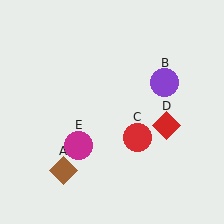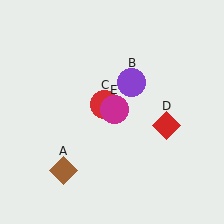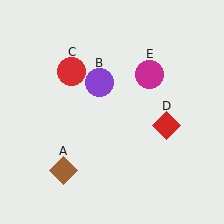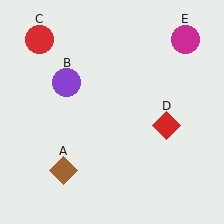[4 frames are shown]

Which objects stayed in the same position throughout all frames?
Brown diamond (object A) and red diamond (object D) remained stationary.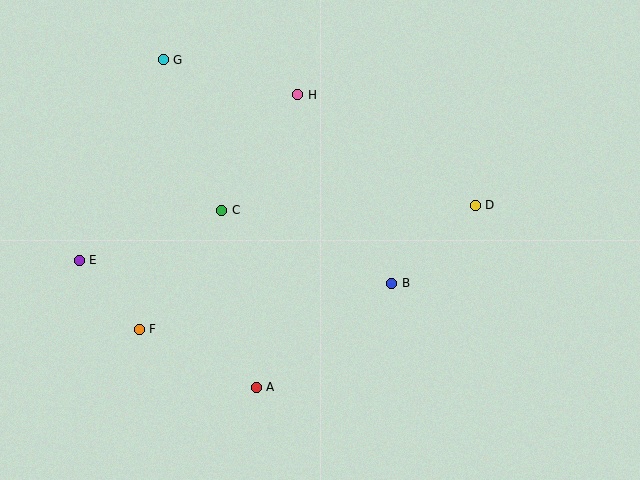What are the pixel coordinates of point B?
Point B is at (392, 283).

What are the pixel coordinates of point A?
Point A is at (256, 387).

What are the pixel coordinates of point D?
Point D is at (475, 205).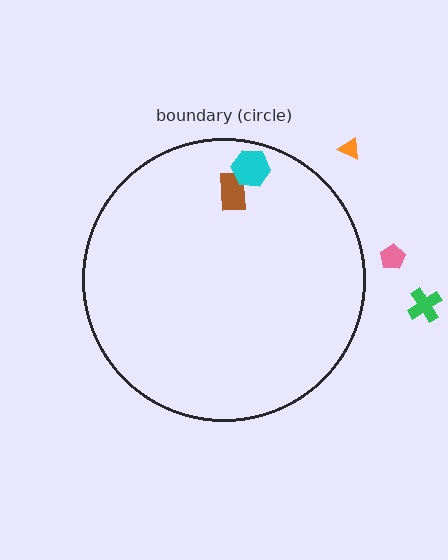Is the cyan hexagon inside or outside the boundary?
Inside.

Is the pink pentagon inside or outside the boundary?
Outside.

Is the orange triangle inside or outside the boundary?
Outside.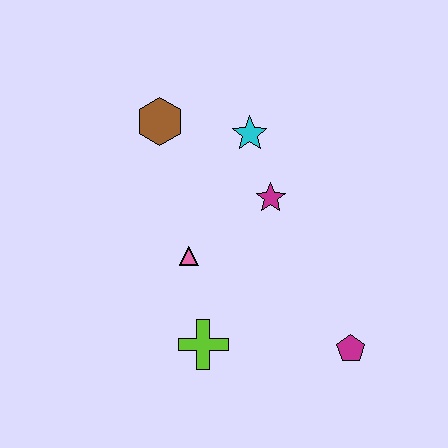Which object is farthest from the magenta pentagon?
The brown hexagon is farthest from the magenta pentagon.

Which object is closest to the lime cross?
The pink triangle is closest to the lime cross.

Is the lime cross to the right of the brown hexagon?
Yes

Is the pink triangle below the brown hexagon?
Yes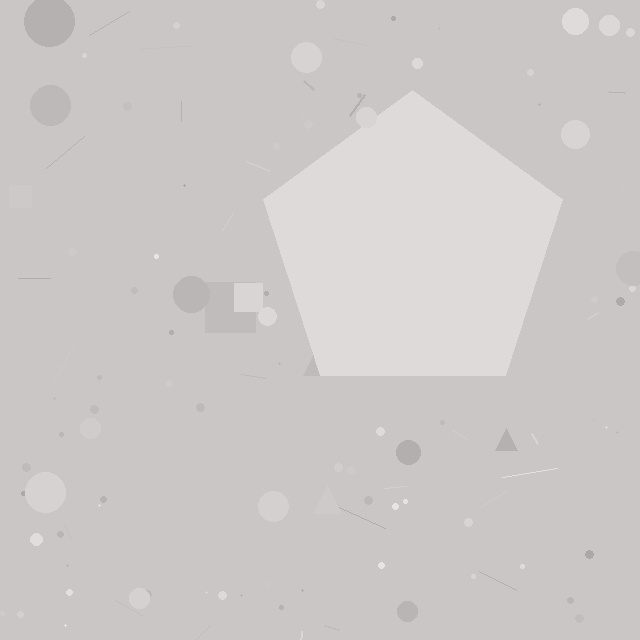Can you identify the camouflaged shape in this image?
The camouflaged shape is a pentagon.